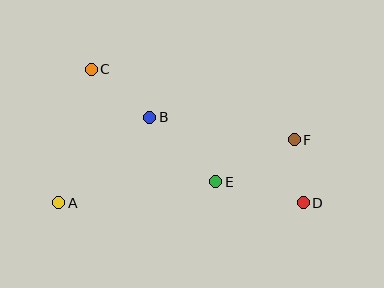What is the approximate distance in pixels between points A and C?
The distance between A and C is approximately 137 pixels.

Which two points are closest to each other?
Points D and F are closest to each other.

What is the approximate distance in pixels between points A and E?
The distance between A and E is approximately 159 pixels.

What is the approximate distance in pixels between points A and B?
The distance between A and B is approximately 125 pixels.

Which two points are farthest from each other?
Points C and D are farthest from each other.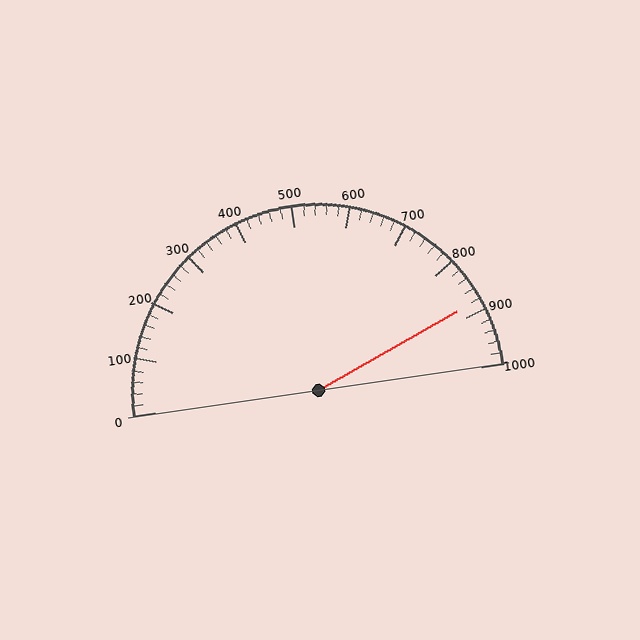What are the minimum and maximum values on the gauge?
The gauge ranges from 0 to 1000.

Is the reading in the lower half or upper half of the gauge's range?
The reading is in the upper half of the range (0 to 1000).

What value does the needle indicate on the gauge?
The needle indicates approximately 880.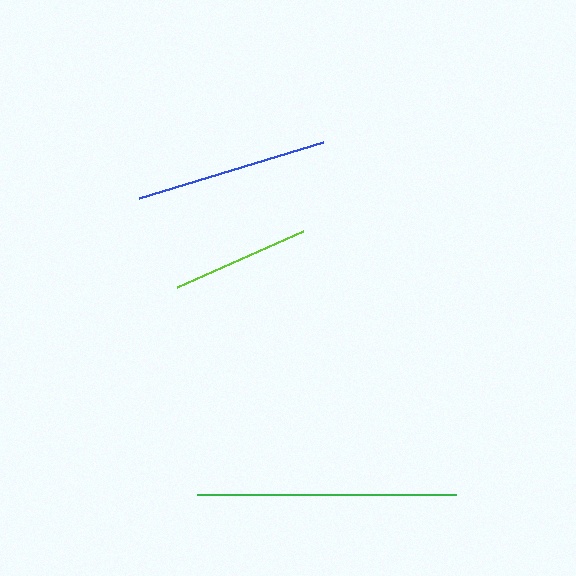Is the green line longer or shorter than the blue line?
The green line is longer than the blue line.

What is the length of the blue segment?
The blue segment is approximately 192 pixels long.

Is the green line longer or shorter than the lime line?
The green line is longer than the lime line.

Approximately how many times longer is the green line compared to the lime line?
The green line is approximately 1.9 times the length of the lime line.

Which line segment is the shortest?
The lime line is the shortest at approximately 138 pixels.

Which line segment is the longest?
The green line is the longest at approximately 259 pixels.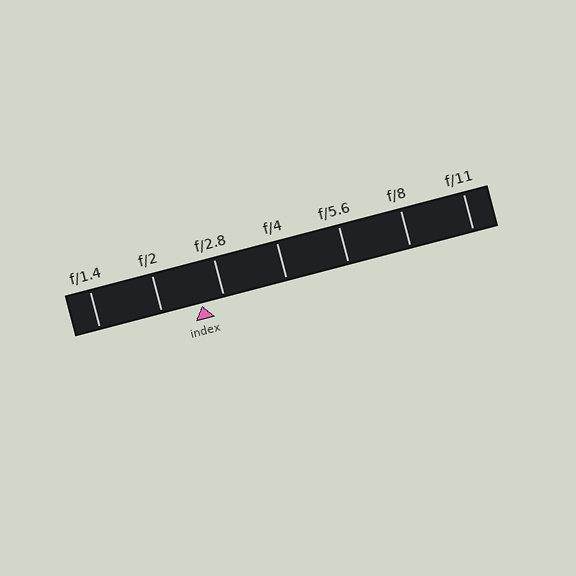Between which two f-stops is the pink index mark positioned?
The index mark is between f/2 and f/2.8.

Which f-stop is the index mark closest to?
The index mark is closest to f/2.8.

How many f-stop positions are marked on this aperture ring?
There are 7 f-stop positions marked.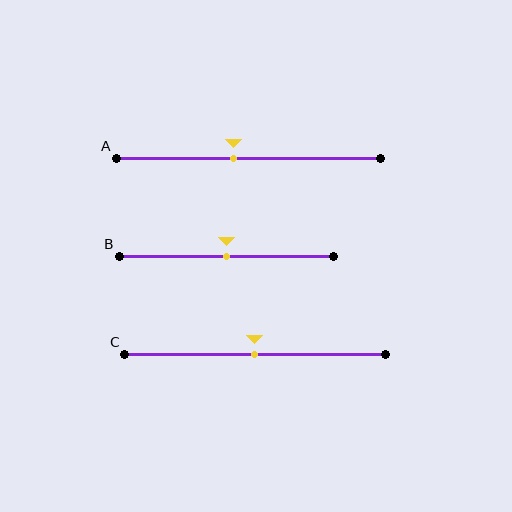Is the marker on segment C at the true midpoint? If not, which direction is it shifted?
Yes, the marker on segment C is at the true midpoint.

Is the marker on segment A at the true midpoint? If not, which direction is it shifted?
No, the marker on segment A is shifted to the left by about 6% of the segment length.